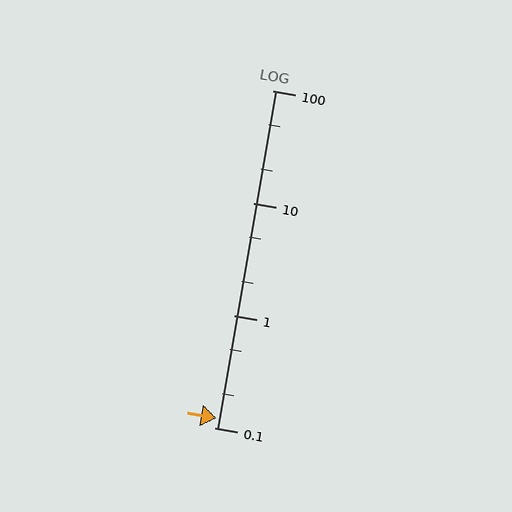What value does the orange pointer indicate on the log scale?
The pointer indicates approximately 0.12.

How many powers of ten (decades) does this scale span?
The scale spans 3 decades, from 0.1 to 100.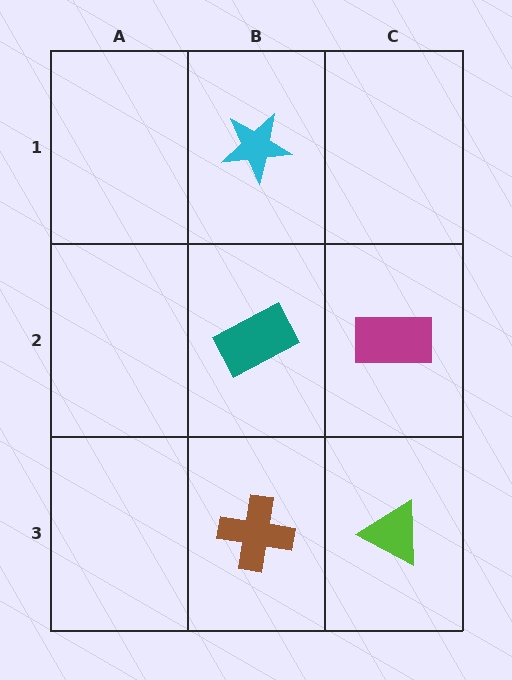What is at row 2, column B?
A teal rectangle.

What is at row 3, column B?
A brown cross.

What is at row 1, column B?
A cyan star.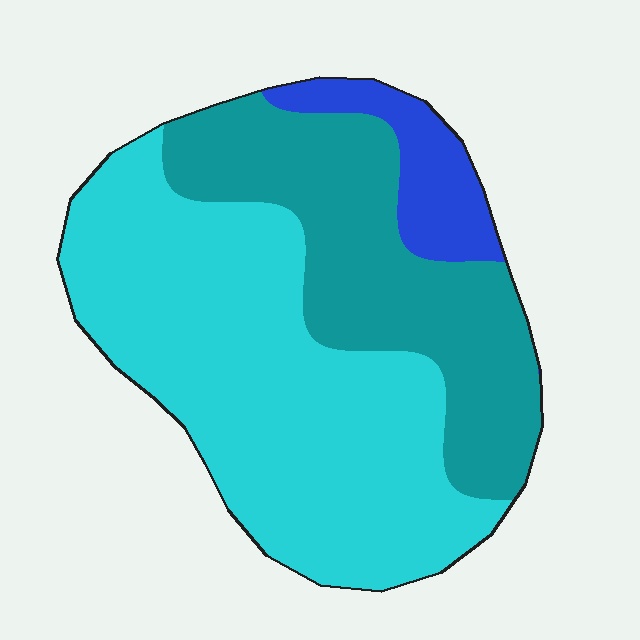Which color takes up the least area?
Blue, at roughly 10%.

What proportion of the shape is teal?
Teal covers around 35% of the shape.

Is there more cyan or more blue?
Cyan.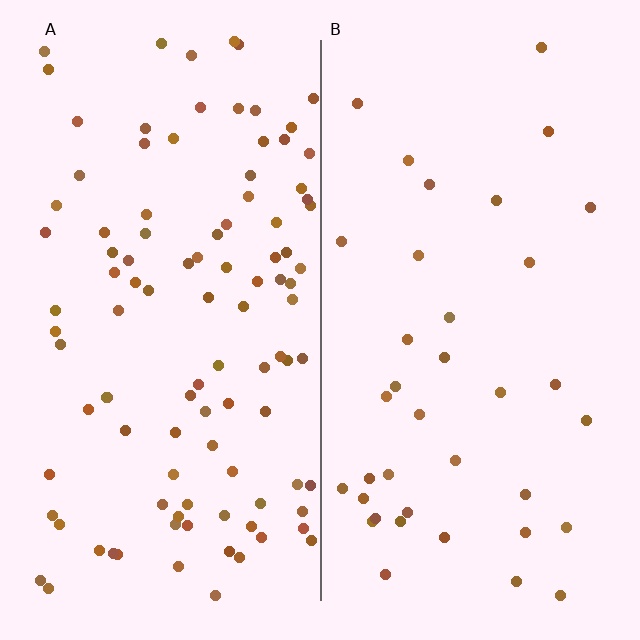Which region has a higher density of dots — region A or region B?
A (the left).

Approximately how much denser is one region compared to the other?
Approximately 2.8× — region A over region B.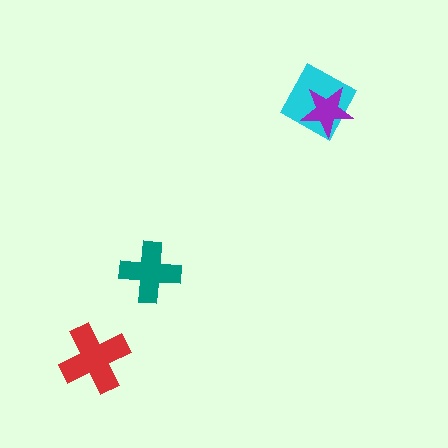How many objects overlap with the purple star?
1 object overlaps with the purple star.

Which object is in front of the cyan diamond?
The purple star is in front of the cyan diamond.